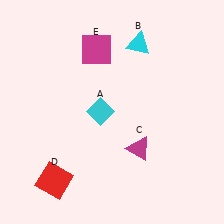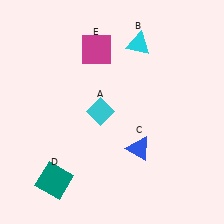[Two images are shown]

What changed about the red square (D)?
In Image 1, D is red. In Image 2, it changed to teal.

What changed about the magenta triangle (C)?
In Image 1, C is magenta. In Image 2, it changed to blue.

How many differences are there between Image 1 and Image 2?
There are 2 differences between the two images.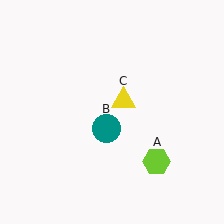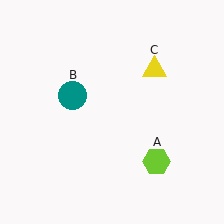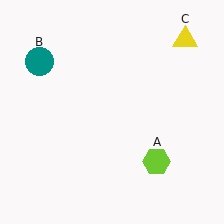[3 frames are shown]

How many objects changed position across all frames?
2 objects changed position: teal circle (object B), yellow triangle (object C).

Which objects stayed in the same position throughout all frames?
Lime hexagon (object A) remained stationary.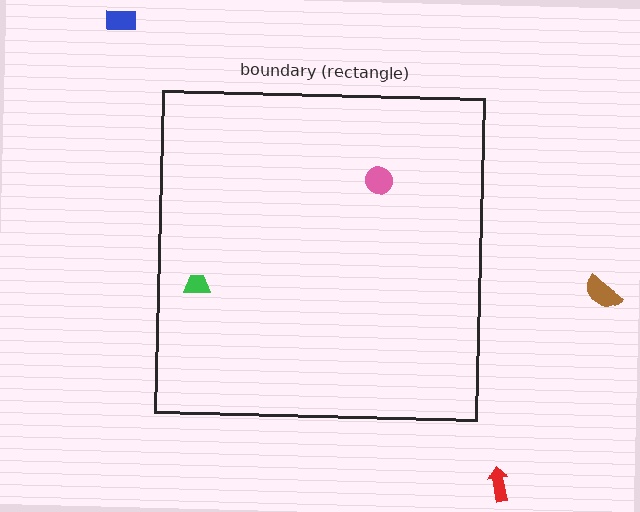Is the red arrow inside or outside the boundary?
Outside.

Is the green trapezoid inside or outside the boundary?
Inside.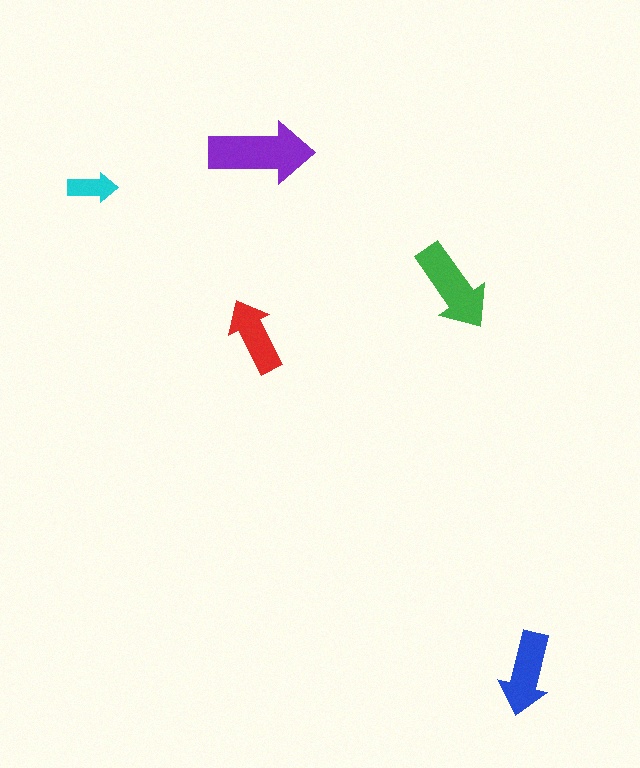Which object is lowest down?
The blue arrow is bottommost.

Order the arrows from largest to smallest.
the purple one, the green one, the blue one, the red one, the cyan one.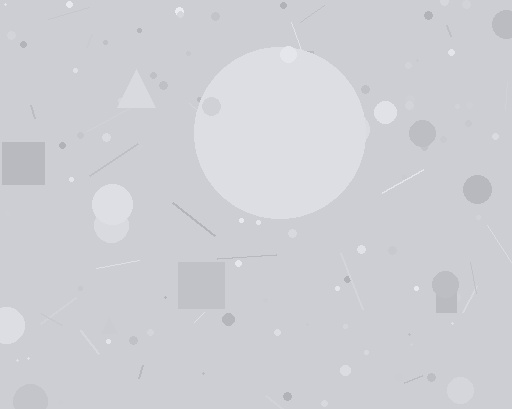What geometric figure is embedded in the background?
A circle is embedded in the background.